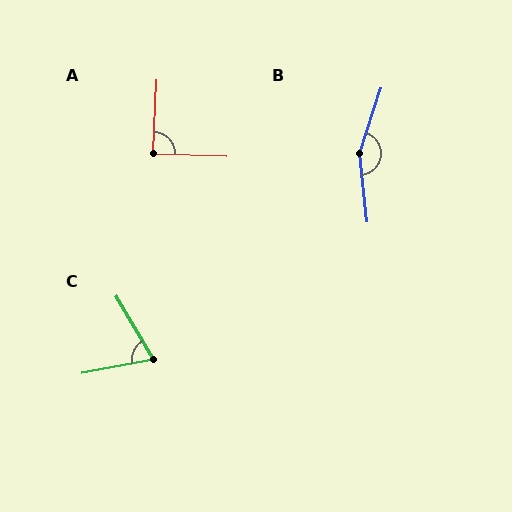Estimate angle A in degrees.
Approximately 89 degrees.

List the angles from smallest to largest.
C (70°), A (89°), B (156°).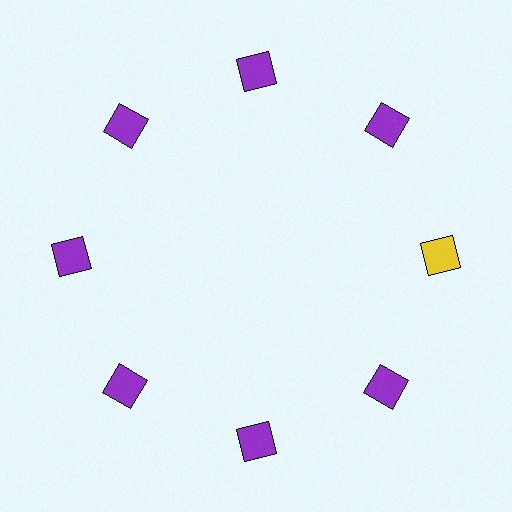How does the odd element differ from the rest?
It has a different color: yellow instead of purple.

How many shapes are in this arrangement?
There are 8 shapes arranged in a ring pattern.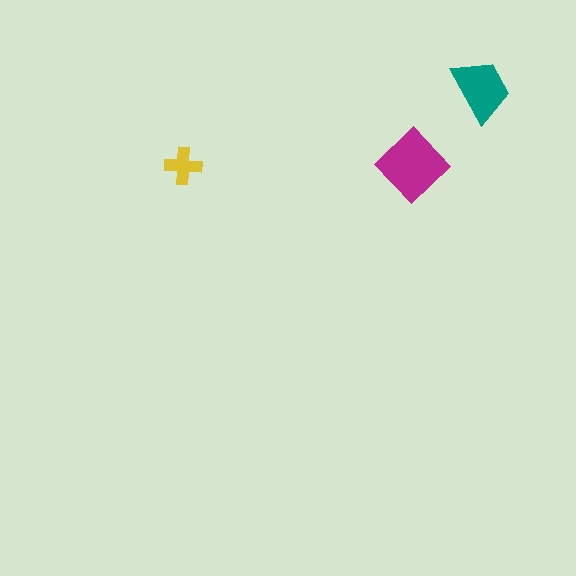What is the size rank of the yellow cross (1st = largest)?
3rd.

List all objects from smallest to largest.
The yellow cross, the teal trapezoid, the magenta diamond.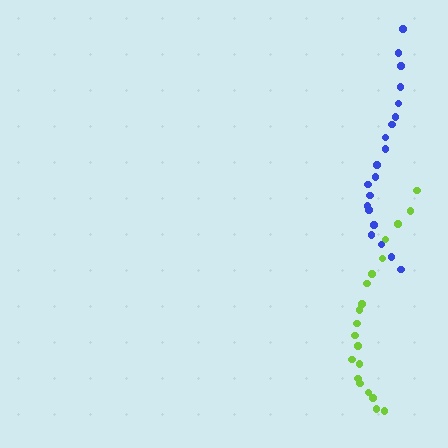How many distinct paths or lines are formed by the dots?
There are 2 distinct paths.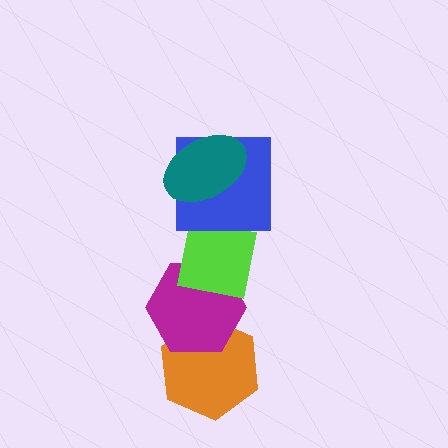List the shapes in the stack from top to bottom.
From top to bottom: the teal ellipse, the blue square, the lime square, the magenta hexagon, the orange hexagon.